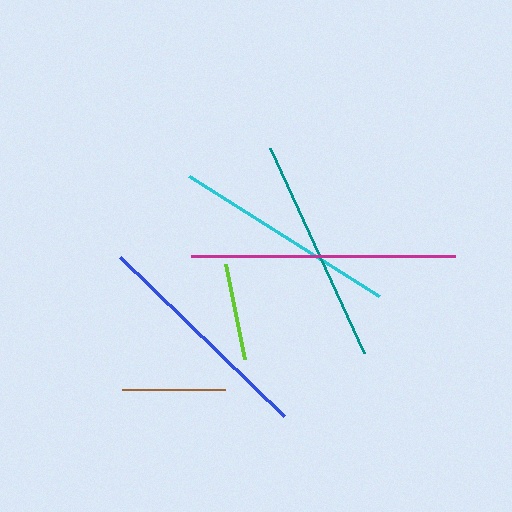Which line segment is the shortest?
The lime line is the shortest at approximately 98 pixels.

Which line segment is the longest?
The magenta line is the longest at approximately 264 pixels.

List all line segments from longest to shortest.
From longest to shortest: magenta, blue, teal, cyan, brown, lime.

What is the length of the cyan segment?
The cyan segment is approximately 225 pixels long.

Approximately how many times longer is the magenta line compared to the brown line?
The magenta line is approximately 2.6 times the length of the brown line.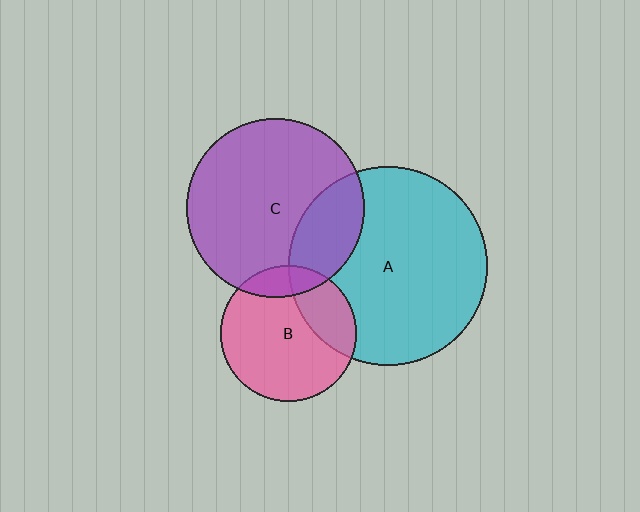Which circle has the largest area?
Circle A (cyan).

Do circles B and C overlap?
Yes.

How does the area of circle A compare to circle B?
Approximately 2.1 times.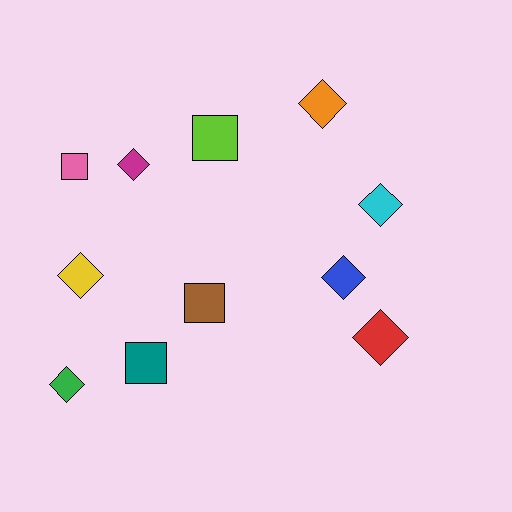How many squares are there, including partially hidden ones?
There are 4 squares.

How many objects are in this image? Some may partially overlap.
There are 11 objects.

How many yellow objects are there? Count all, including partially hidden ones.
There is 1 yellow object.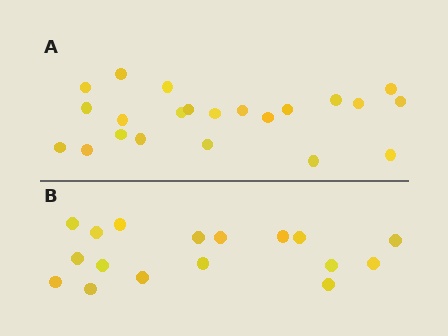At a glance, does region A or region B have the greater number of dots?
Region A (the top region) has more dots.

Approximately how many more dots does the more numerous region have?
Region A has about 5 more dots than region B.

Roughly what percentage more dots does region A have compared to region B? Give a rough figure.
About 30% more.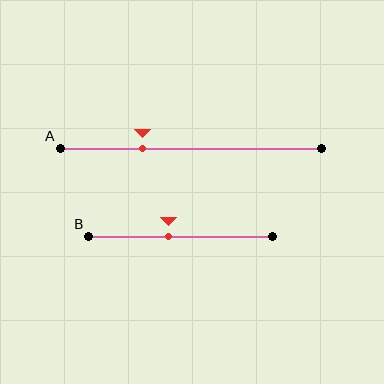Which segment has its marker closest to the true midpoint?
Segment B has its marker closest to the true midpoint.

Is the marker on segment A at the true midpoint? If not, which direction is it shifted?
No, the marker on segment A is shifted to the left by about 19% of the segment length.